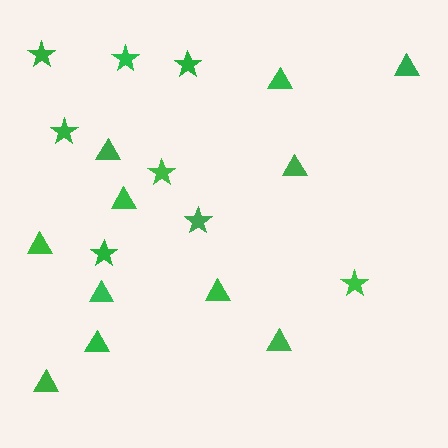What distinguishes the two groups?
There are 2 groups: one group of stars (8) and one group of triangles (11).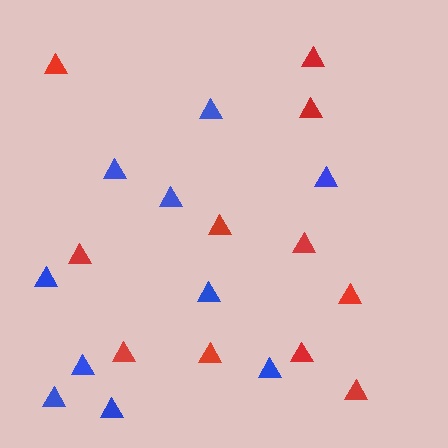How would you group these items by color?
There are 2 groups: one group of blue triangles (10) and one group of red triangles (11).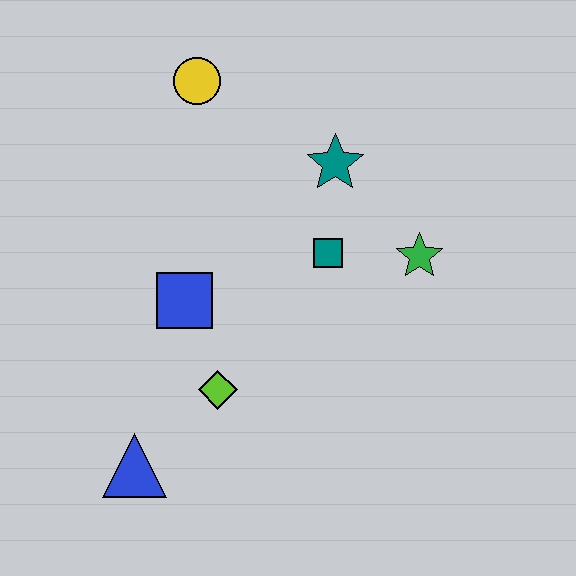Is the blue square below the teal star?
Yes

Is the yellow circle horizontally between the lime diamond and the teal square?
No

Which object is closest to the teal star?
The teal square is closest to the teal star.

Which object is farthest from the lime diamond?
The yellow circle is farthest from the lime diamond.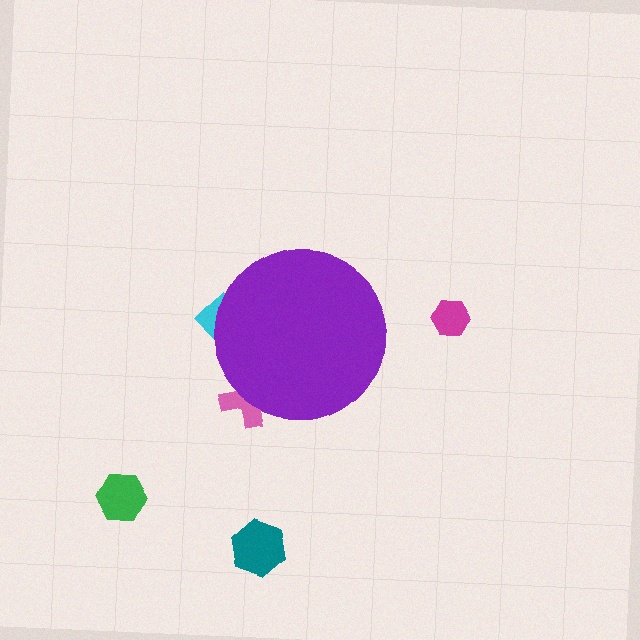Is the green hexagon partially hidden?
No, the green hexagon is fully visible.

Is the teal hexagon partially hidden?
No, the teal hexagon is fully visible.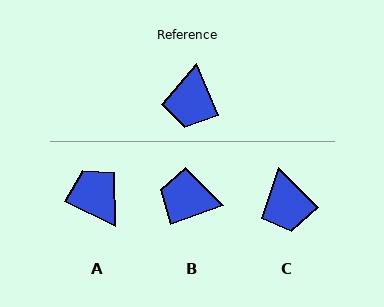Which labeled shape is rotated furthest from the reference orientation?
A, about 139 degrees away.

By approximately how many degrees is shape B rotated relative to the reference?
Approximately 94 degrees clockwise.